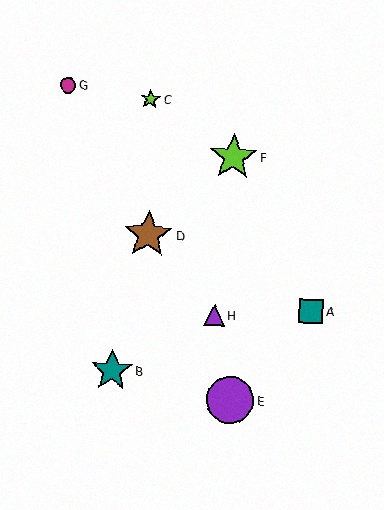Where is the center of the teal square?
The center of the teal square is at (311, 311).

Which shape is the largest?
The brown star (labeled D) is the largest.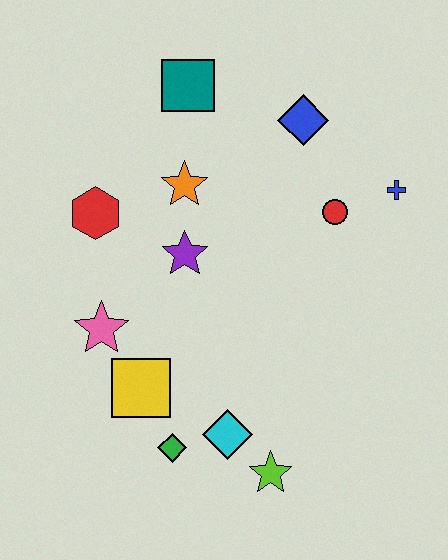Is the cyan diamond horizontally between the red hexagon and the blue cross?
Yes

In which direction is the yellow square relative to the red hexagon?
The yellow square is below the red hexagon.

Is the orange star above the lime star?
Yes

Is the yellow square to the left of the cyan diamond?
Yes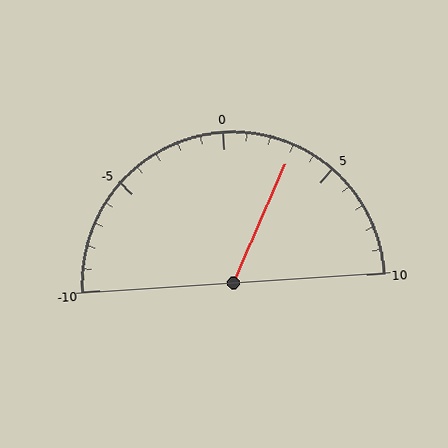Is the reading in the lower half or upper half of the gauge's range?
The reading is in the upper half of the range (-10 to 10).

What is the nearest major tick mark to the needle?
The nearest major tick mark is 5.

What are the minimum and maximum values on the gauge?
The gauge ranges from -10 to 10.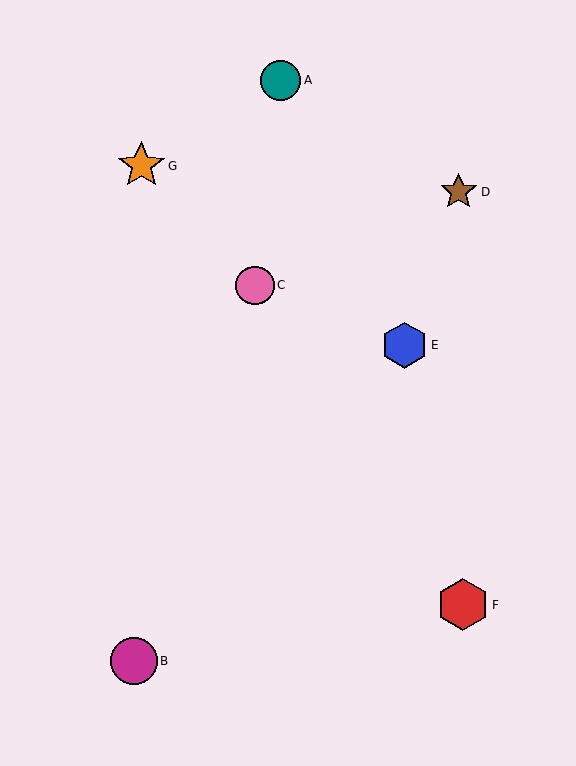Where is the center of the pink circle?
The center of the pink circle is at (255, 285).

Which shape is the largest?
The red hexagon (labeled F) is the largest.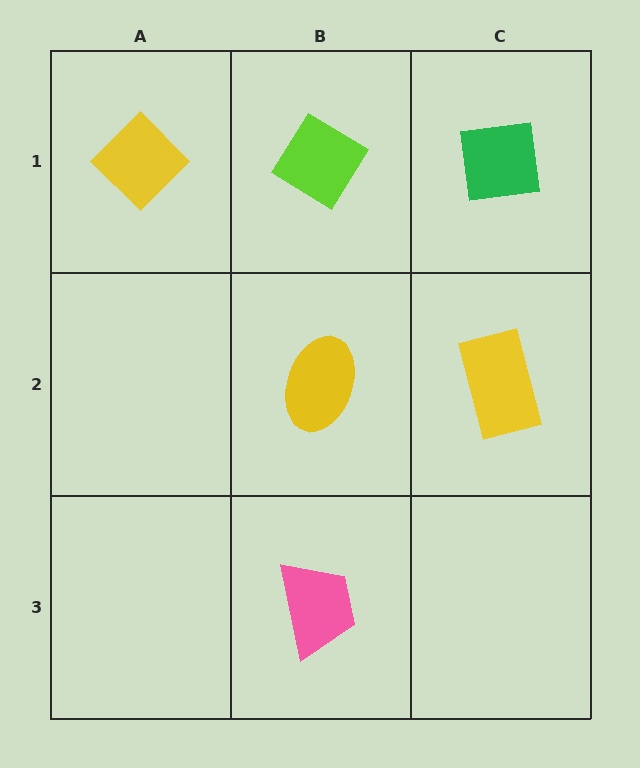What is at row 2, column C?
A yellow rectangle.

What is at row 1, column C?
A green square.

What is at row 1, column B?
A lime diamond.